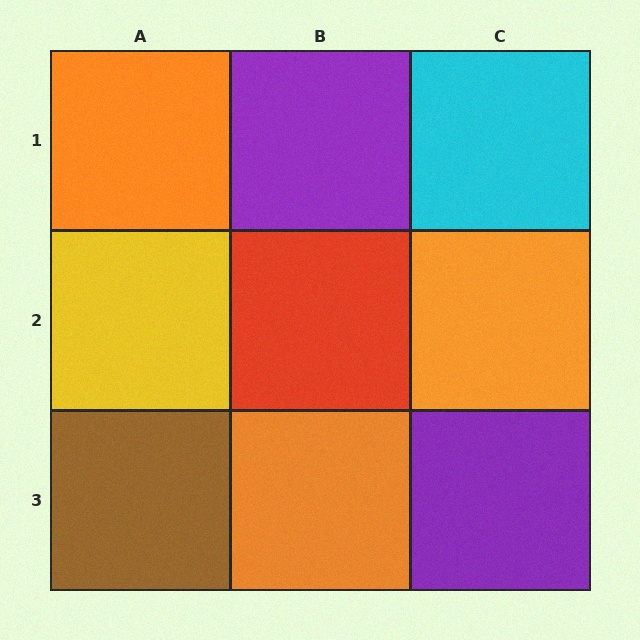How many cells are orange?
3 cells are orange.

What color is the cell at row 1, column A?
Orange.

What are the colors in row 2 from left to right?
Yellow, red, orange.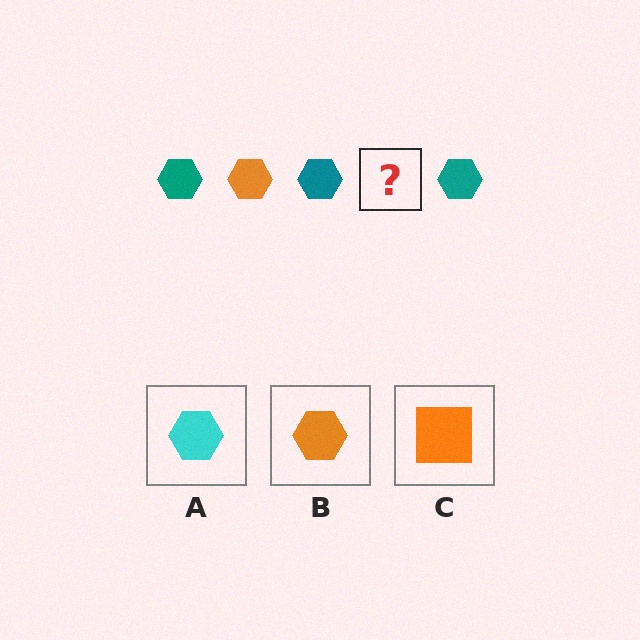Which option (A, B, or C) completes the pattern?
B.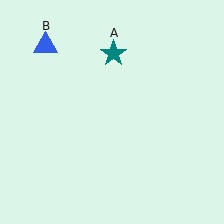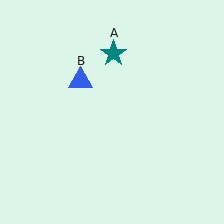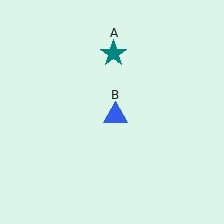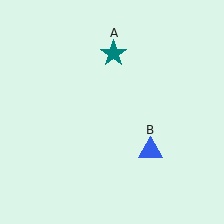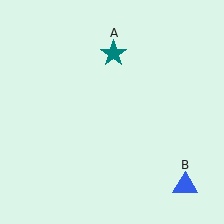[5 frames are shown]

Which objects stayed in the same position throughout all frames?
Teal star (object A) remained stationary.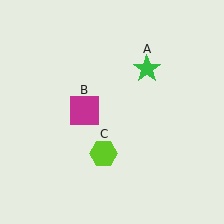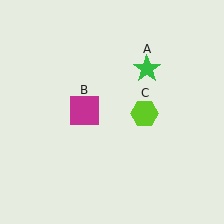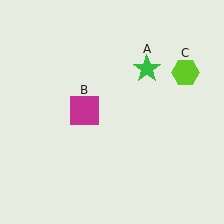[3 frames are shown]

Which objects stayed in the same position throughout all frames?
Green star (object A) and magenta square (object B) remained stationary.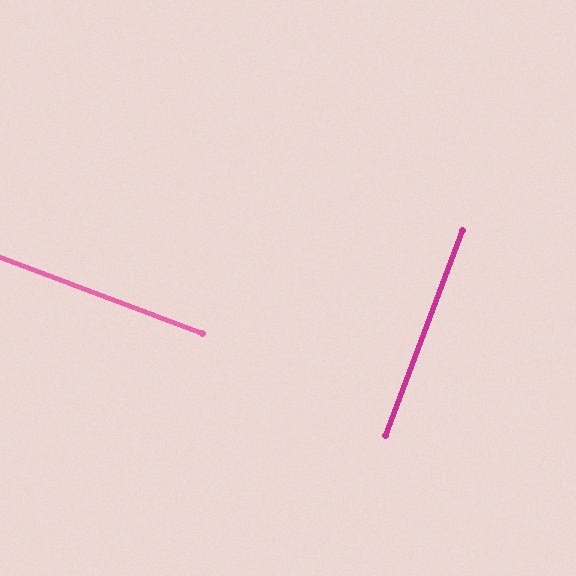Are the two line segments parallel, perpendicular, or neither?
Perpendicular — they meet at approximately 90°.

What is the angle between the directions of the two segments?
Approximately 90 degrees.